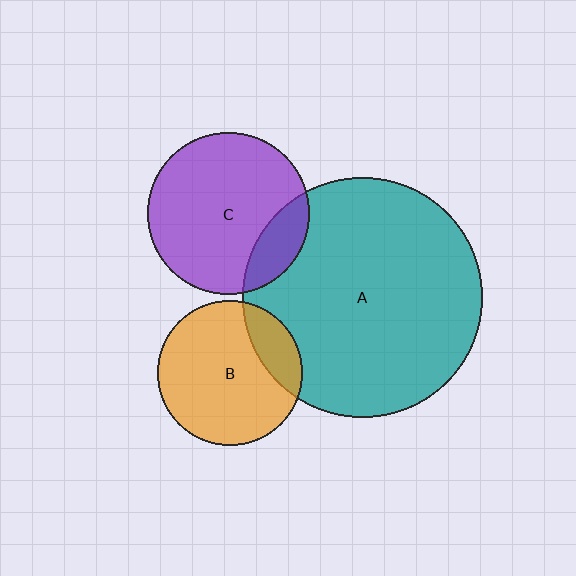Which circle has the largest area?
Circle A (teal).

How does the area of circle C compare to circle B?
Approximately 1.3 times.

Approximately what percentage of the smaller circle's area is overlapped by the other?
Approximately 15%.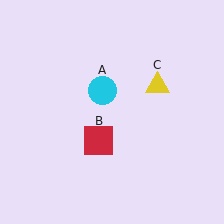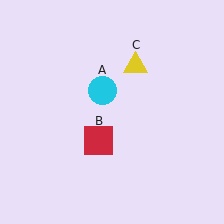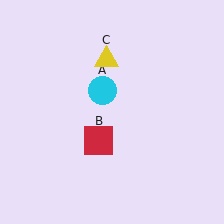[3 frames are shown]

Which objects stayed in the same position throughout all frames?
Cyan circle (object A) and red square (object B) remained stationary.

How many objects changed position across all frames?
1 object changed position: yellow triangle (object C).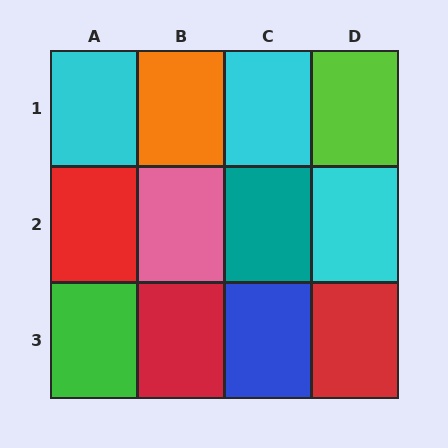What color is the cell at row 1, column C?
Cyan.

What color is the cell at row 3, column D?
Red.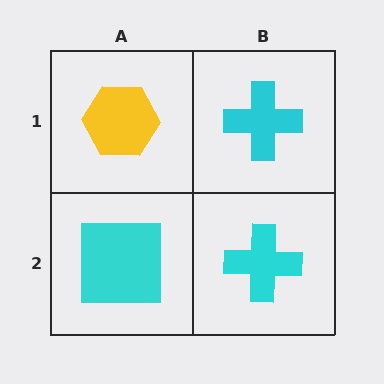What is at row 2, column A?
A cyan square.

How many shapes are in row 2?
2 shapes.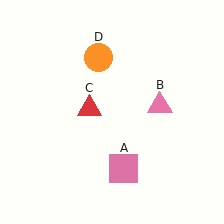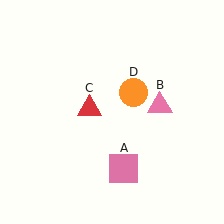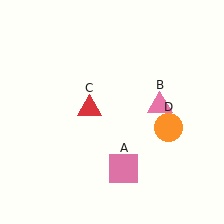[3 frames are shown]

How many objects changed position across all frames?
1 object changed position: orange circle (object D).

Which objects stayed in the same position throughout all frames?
Pink square (object A) and pink triangle (object B) and red triangle (object C) remained stationary.